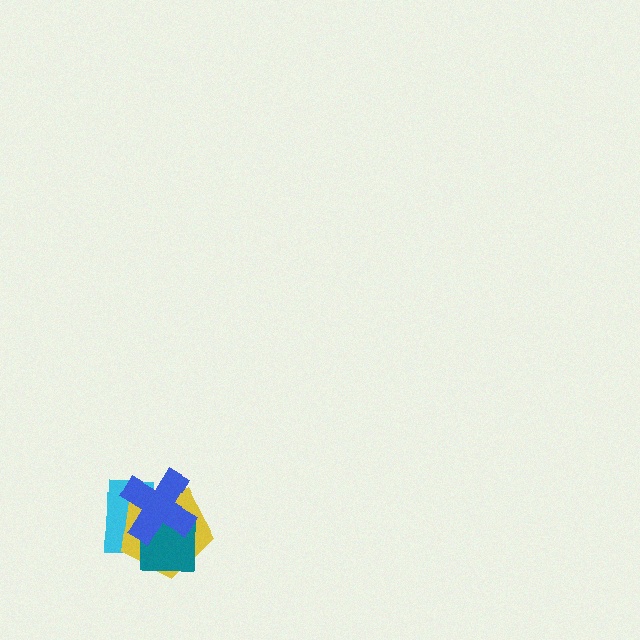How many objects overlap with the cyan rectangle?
3 objects overlap with the cyan rectangle.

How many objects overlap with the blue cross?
3 objects overlap with the blue cross.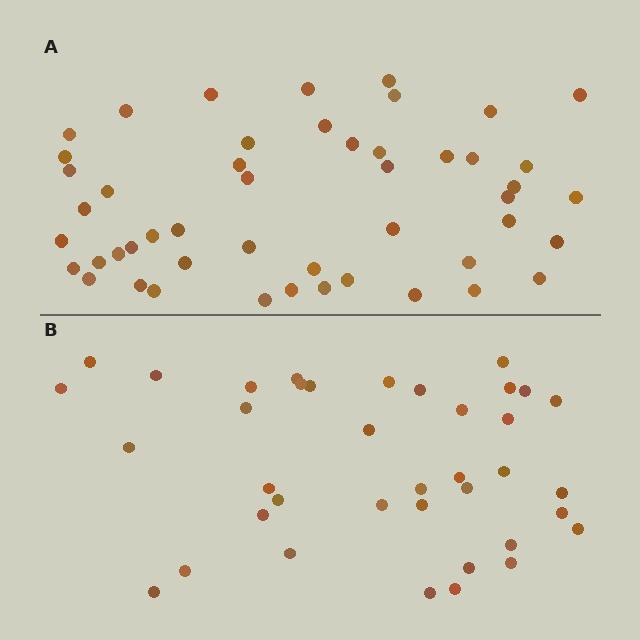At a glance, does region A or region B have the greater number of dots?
Region A (the top region) has more dots.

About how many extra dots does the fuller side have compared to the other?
Region A has roughly 12 or so more dots than region B.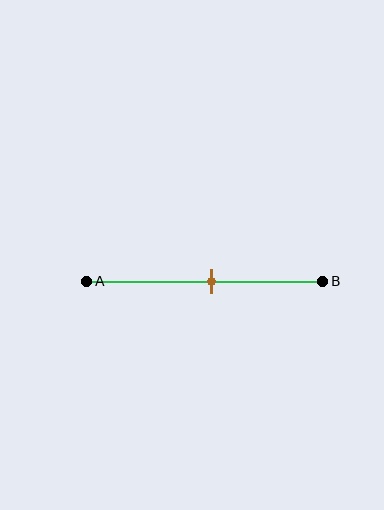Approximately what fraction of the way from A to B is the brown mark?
The brown mark is approximately 55% of the way from A to B.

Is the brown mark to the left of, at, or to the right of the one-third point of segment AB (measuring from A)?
The brown mark is to the right of the one-third point of segment AB.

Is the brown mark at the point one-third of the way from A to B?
No, the mark is at about 55% from A, not at the 33% one-third point.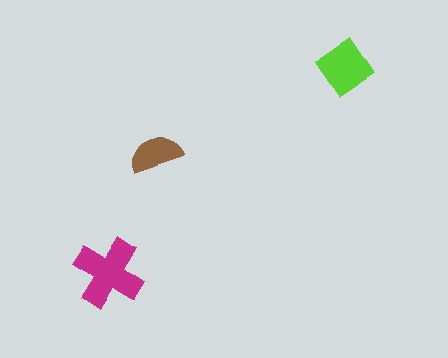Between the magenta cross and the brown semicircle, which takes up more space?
The magenta cross.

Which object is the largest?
The magenta cross.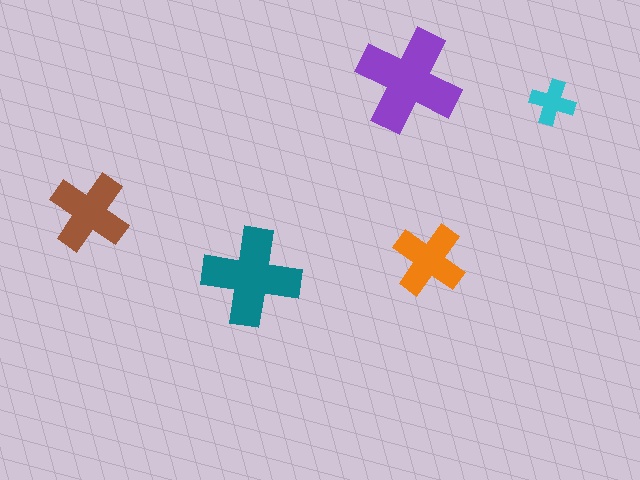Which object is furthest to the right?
The cyan cross is rightmost.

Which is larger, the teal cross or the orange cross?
The teal one.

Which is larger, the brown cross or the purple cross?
The purple one.